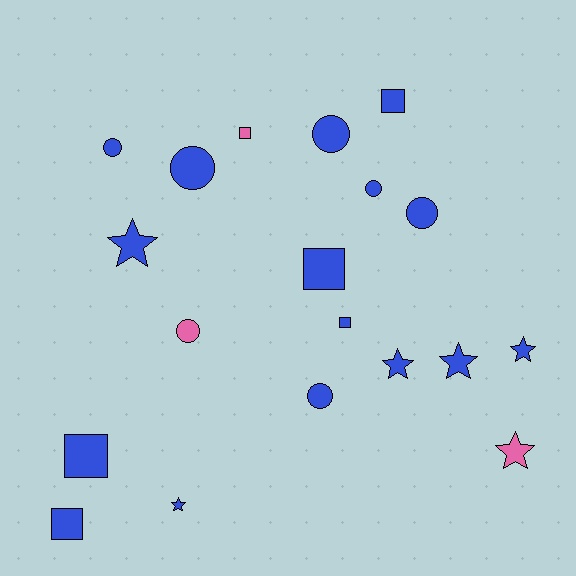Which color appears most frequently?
Blue, with 16 objects.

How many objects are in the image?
There are 19 objects.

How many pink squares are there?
There is 1 pink square.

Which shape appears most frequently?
Circle, with 7 objects.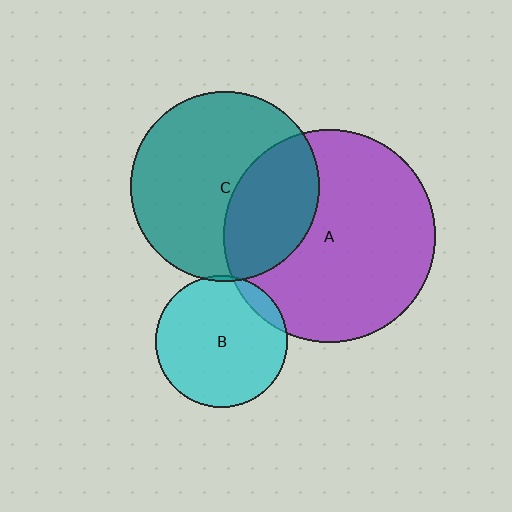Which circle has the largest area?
Circle A (purple).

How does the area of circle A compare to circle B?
Approximately 2.6 times.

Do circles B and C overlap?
Yes.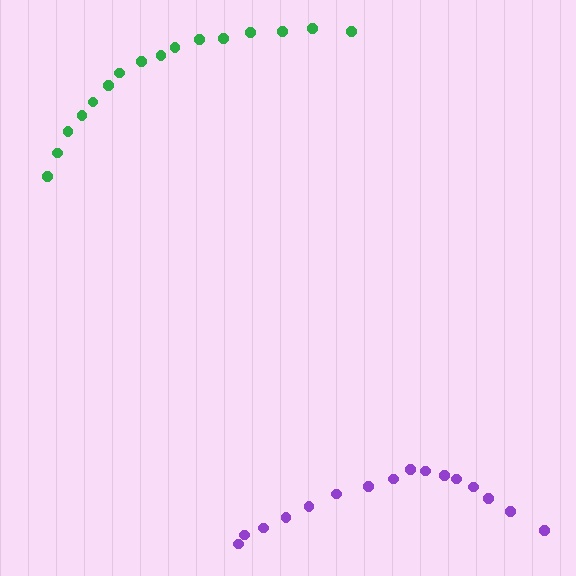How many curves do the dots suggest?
There are 2 distinct paths.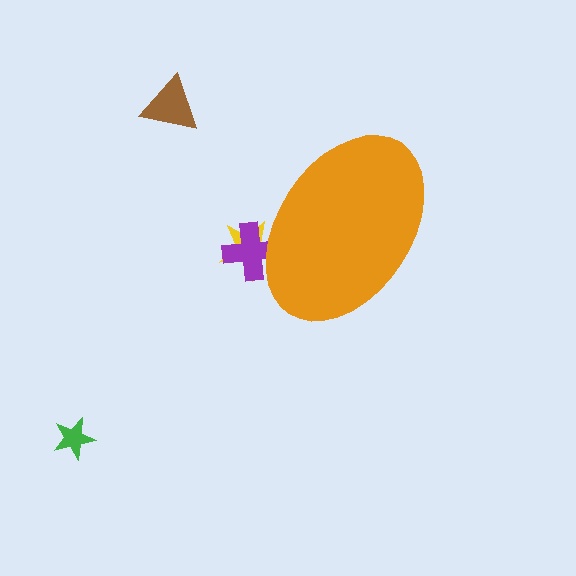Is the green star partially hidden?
No, the green star is fully visible.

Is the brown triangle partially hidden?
No, the brown triangle is fully visible.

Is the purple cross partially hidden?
Yes, the purple cross is partially hidden behind the orange ellipse.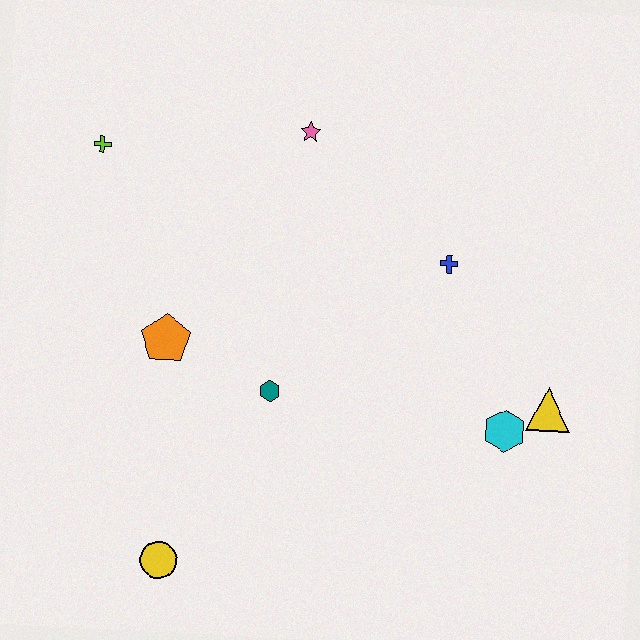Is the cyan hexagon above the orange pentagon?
No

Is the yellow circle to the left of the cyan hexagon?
Yes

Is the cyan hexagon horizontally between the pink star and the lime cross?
No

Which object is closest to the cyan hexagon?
The yellow triangle is closest to the cyan hexagon.